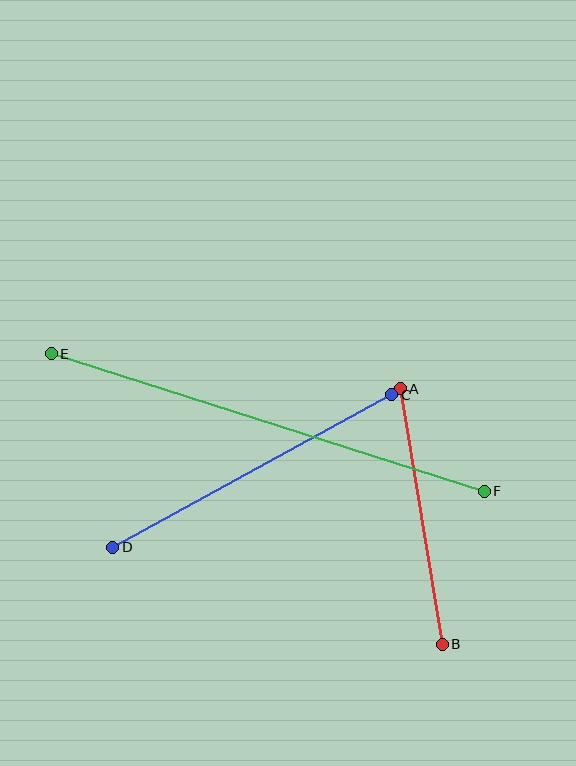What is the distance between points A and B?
The distance is approximately 259 pixels.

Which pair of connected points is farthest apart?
Points E and F are farthest apart.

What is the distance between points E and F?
The distance is approximately 454 pixels.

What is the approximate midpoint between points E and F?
The midpoint is at approximately (268, 422) pixels.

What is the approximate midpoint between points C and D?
The midpoint is at approximately (252, 471) pixels.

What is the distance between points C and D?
The distance is approximately 318 pixels.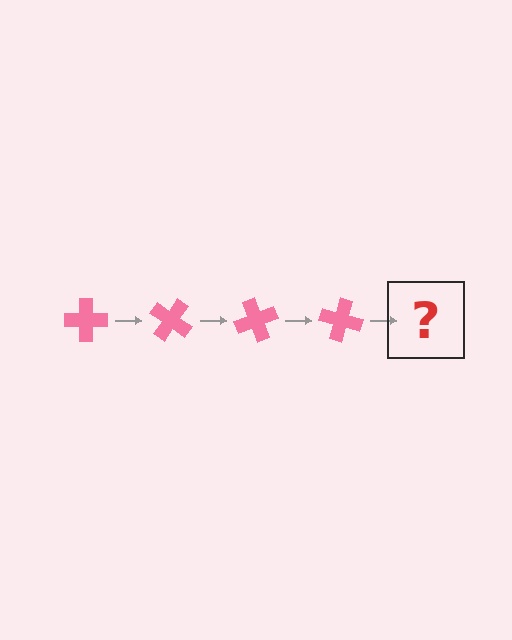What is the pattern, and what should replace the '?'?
The pattern is that the cross rotates 35 degrees each step. The '?' should be a pink cross rotated 140 degrees.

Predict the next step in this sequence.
The next step is a pink cross rotated 140 degrees.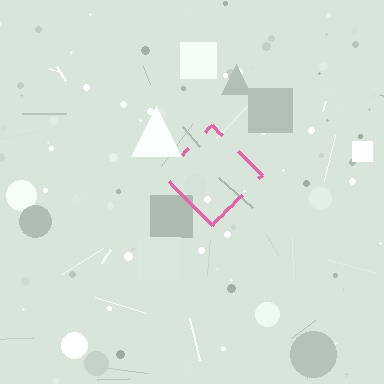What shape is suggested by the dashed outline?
The dashed outline suggests a diamond.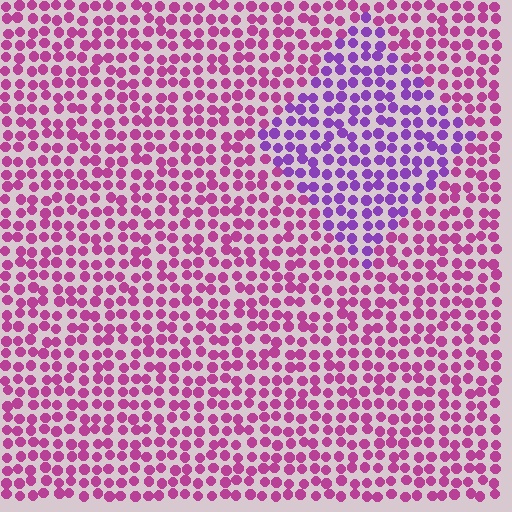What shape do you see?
I see a diamond.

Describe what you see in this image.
The image is filled with small magenta elements in a uniform arrangement. A diamond-shaped region is visible where the elements are tinted to a slightly different hue, forming a subtle color boundary.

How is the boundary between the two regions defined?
The boundary is defined purely by a slight shift in hue (about 41 degrees). Spacing, size, and orientation are identical on both sides.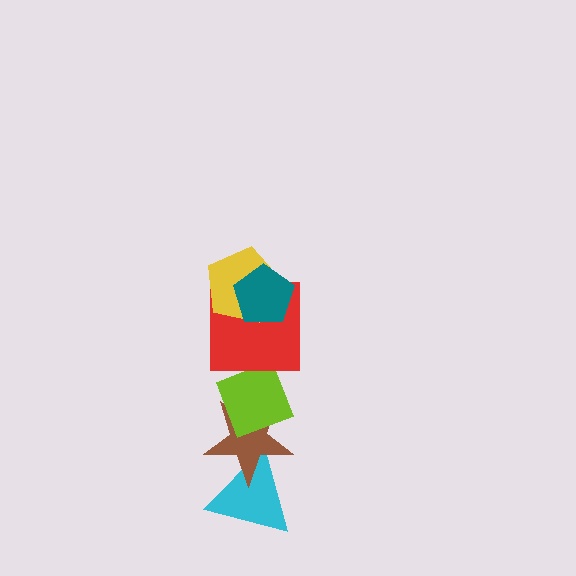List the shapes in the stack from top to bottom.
From top to bottom: the teal pentagon, the yellow pentagon, the red square, the lime diamond, the brown star, the cyan triangle.